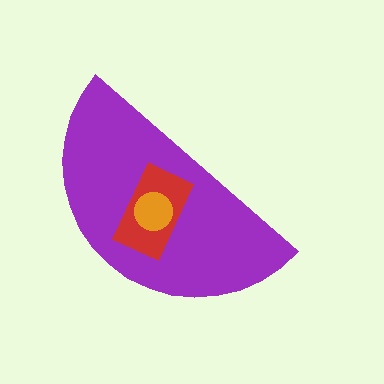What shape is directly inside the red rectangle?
The orange circle.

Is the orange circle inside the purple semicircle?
Yes.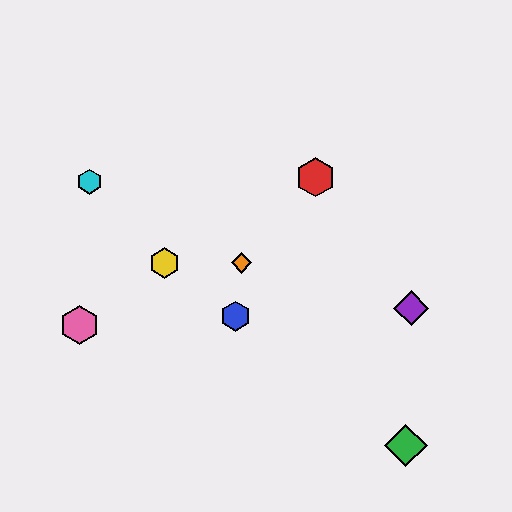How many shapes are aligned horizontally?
2 shapes (the yellow hexagon, the orange diamond) are aligned horizontally.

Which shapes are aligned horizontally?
The yellow hexagon, the orange diamond are aligned horizontally.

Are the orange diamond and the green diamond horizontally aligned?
No, the orange diamond is at y≈263 and the green diamond is at y≈446.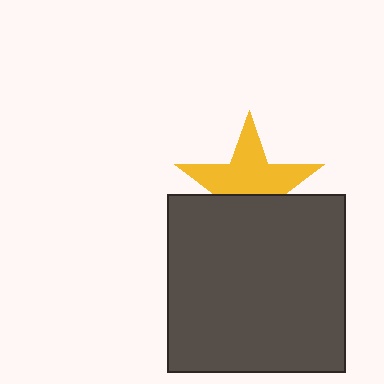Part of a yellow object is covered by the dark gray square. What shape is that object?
It is a star.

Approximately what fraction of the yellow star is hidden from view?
Roughly 41% of the yellow star is hidden behind the dark gray square.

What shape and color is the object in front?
The object in front is a dark gray square.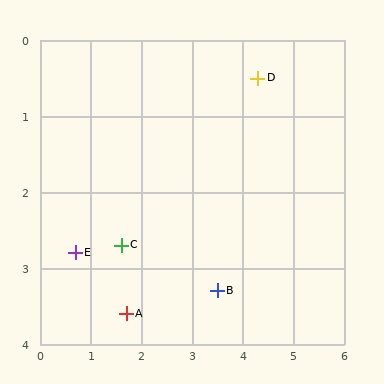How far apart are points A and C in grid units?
Points A and C are about 0.9 grid units apart.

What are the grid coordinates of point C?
Point C is at approximately (1.6, 2.7).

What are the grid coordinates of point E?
Point E is at approximately (0.7, 2.8).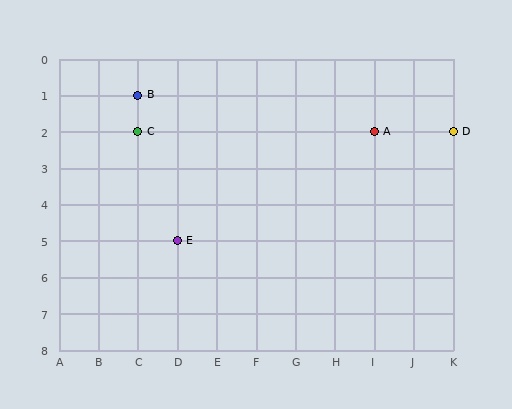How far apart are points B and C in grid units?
Points B and C are 1 row apart.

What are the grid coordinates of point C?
Point C is at grid coordinates (C, 2).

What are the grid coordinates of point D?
Point D is at grid coordinates (K, 2).